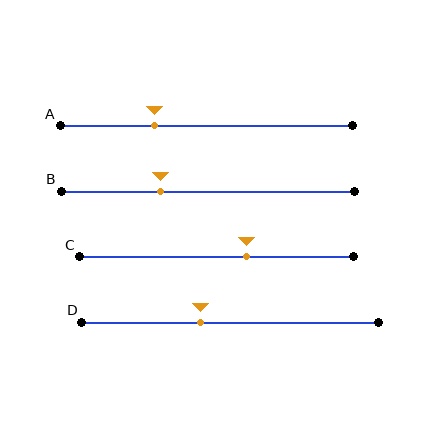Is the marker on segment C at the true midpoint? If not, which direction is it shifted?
No, the marker on segment C is shifted to the right by about 11% of the segment length.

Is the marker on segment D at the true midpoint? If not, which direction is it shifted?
No, the marker on segment D is shifted to the left by about 10% of the segment length.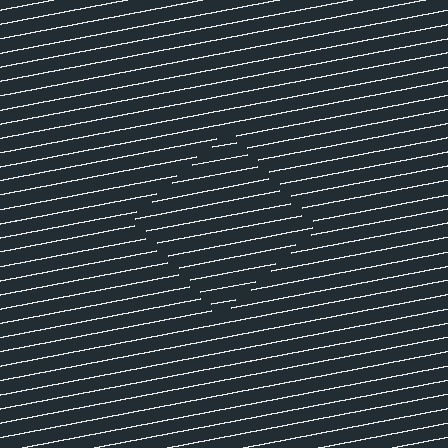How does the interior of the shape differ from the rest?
The interior of the shape contains the same grating, shifted by half a period — the contour is defined by the phase discontinuity where line-ends from the inner and outer gratings abut.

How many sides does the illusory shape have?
4 sides — the line-ends trace a square.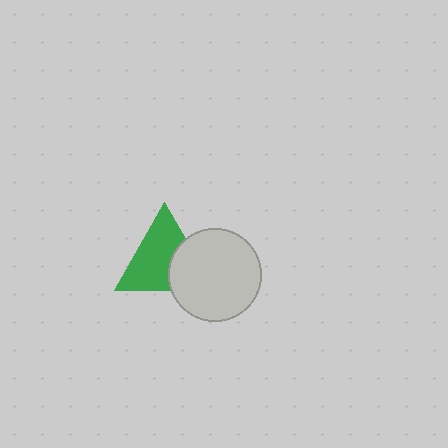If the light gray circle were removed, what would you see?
You would see the complete green triangle.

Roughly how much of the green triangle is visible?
Most of it is visible (roughly 66%).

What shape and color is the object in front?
The object in front is a light gray circle.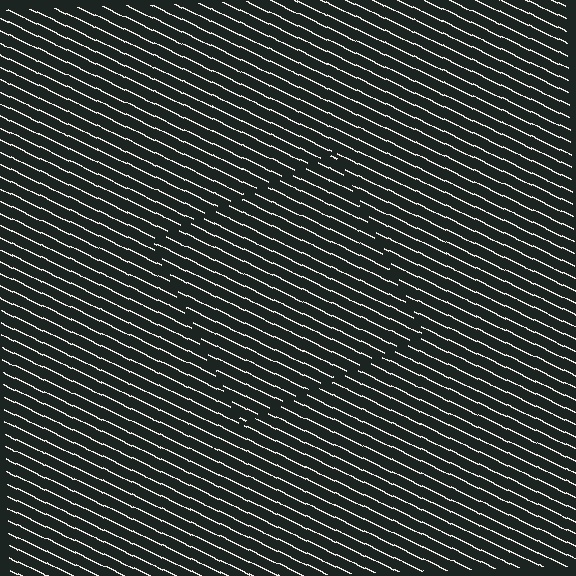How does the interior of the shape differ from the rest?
The interior of the shape contains the same grating, shifted by half a period — the contour is defined by the phase discontinuity where line-ends from the inner and outer gratings abut.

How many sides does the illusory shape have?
4 sides — the line-ends trace a square.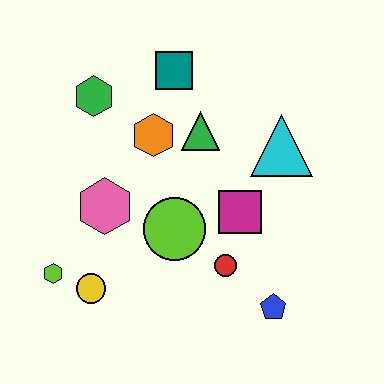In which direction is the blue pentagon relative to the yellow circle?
The blue pentagon is to the right of the yellow circle.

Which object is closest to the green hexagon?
The orange hexagon is closest to the green hexagon.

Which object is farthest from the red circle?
The green hexagon is farthest from the red circle.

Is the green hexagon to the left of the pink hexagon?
Yes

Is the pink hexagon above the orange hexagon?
No